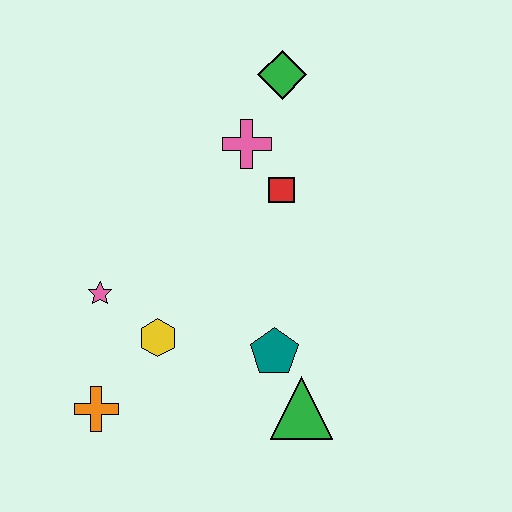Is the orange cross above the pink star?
No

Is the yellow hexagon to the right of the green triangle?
No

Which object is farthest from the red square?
The orange cross is farthest from the red square.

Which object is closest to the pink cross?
The red square is closest to the pink cross.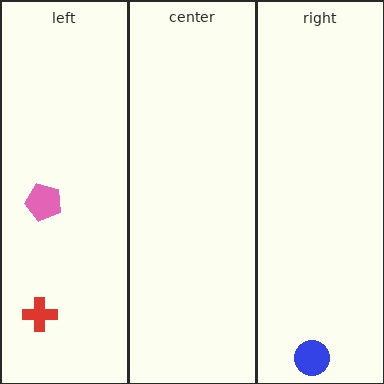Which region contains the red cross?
The left region.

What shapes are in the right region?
The blue circle.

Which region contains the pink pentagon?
The left region.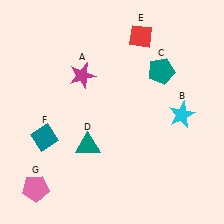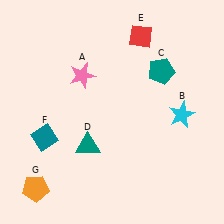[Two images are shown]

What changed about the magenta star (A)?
In Image 1, A is magenta. In Image 2, it changed to pink.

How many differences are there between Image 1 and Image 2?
There are 2 differences between the two images.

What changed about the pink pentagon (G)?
In Image 1, G is pink. In Image 2, it changed to orange.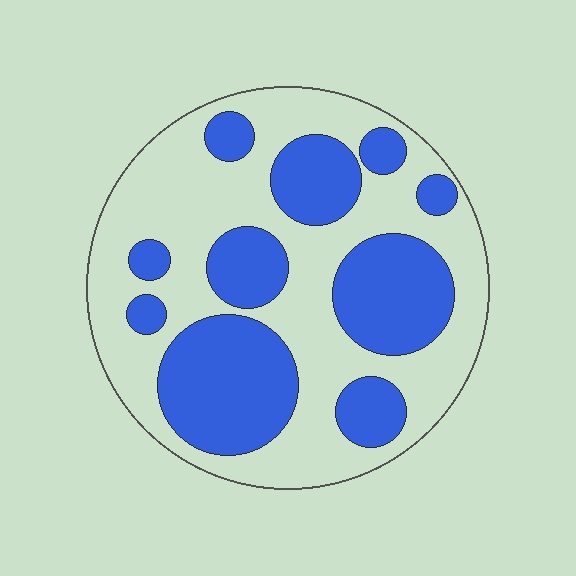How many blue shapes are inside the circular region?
10.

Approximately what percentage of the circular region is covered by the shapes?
Approximately 40%.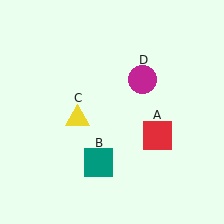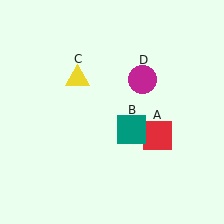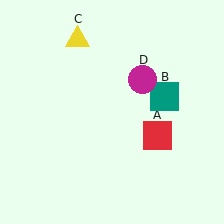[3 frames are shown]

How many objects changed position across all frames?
2 objects changed position: teal square (object B), yellow triangle (object C).